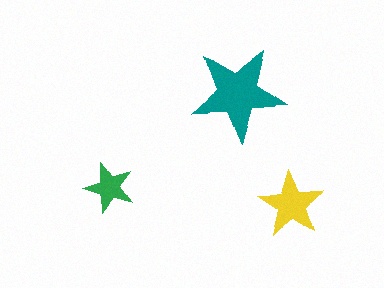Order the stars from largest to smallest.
the teal one, the yellow one, the green one.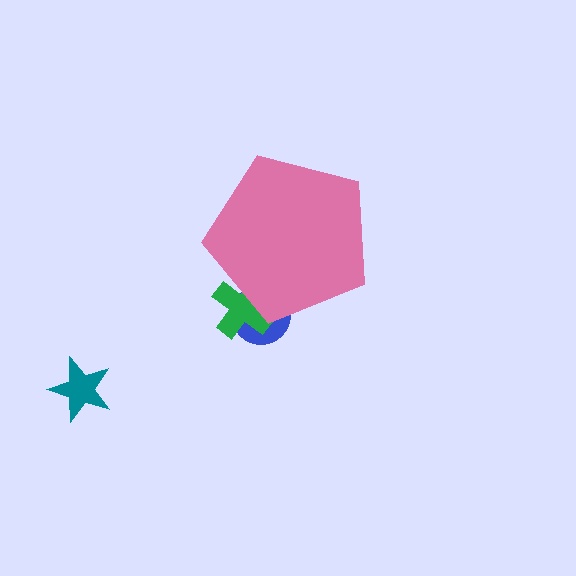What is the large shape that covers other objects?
A pink pentagon.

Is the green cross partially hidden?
Yes, the green cross is partially hidden behind the pink pentagon.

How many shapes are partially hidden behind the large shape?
2 shapes are partially hidden.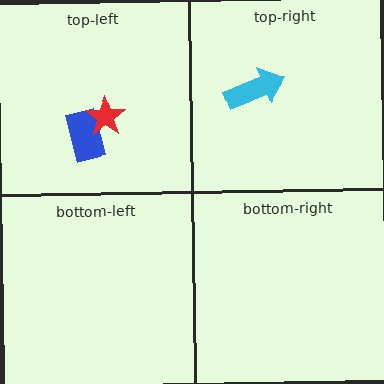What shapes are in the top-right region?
The cyan arrow.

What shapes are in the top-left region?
The blue rectangle, the red star.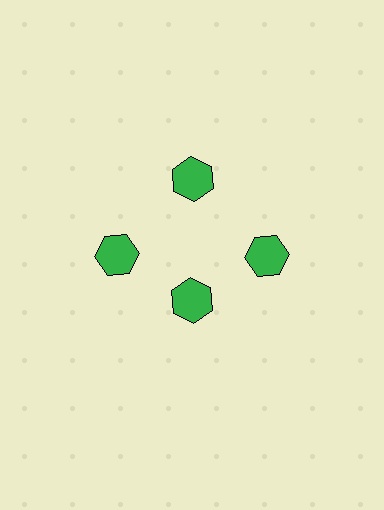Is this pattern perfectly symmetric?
No. The 4 green hexagons are arranged in a ring, but one element near the 6 o'clock position is pulled inward toward the center, breaking the 4-fold rotational symmetry.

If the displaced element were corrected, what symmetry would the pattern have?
It would have 4-fold rotational symmetry — the pattern would map onto itself every 90 degrees.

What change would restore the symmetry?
The symmetry would be restored by moving it outward, back onto the ring so that all 4 hexagons sit at equal angles and equal distance from the center.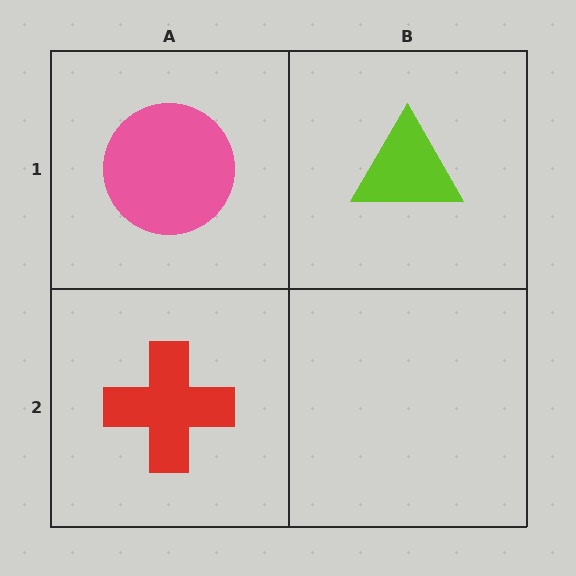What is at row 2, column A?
A red cross.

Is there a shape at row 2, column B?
No, that cell is empty.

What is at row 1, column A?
A pink circle.